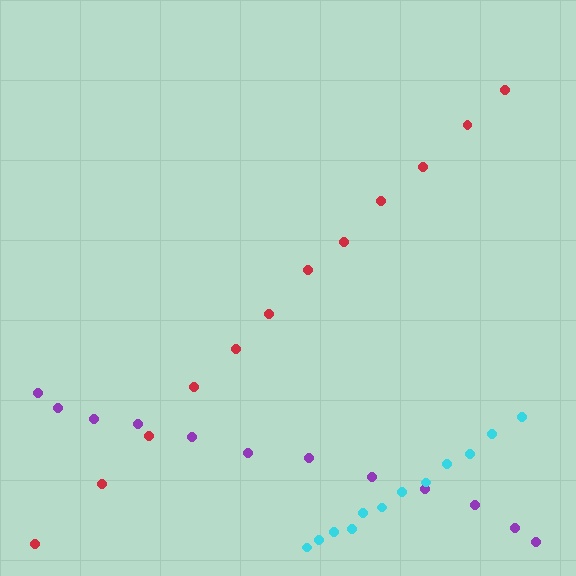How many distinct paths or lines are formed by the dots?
There are 3 distinct paths.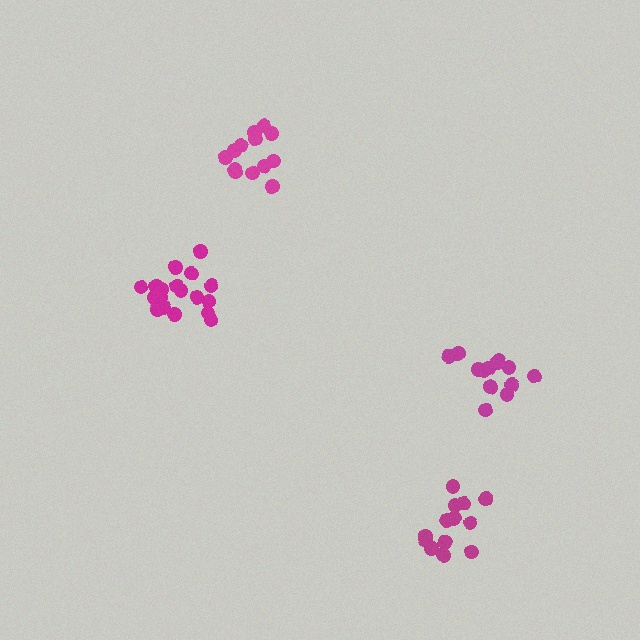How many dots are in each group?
Group 1: 13 dots, Group 2: 19 dots, Group 3: 13 dots, Group 4: 13 dots (58 total).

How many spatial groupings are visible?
There are 4 spatial groupings.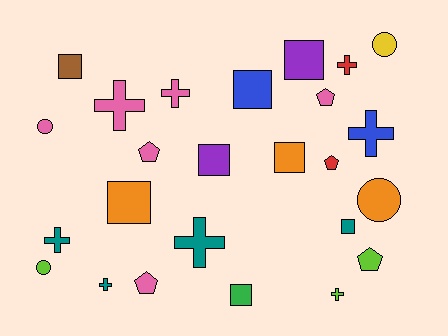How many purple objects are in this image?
There are 2 purple objects.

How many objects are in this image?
There are 25 objects.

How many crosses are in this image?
There are 8 crosses.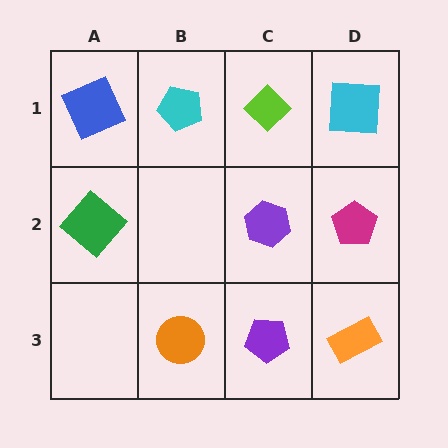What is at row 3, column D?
An orange rectangle.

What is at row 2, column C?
A purple hexagon.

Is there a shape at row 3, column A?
No, that cell is empty.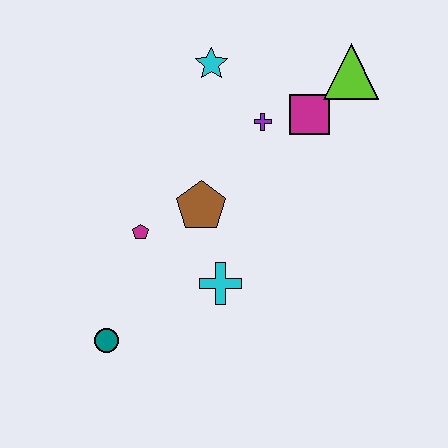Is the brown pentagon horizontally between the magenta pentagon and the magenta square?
Yes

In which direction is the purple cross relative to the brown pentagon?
The purple cross is above the brown pentagon.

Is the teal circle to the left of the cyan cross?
Yes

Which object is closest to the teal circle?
The magenta pentagon is closest to the teal circle.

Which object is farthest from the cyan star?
The teal circle is farthest from the cyan star.